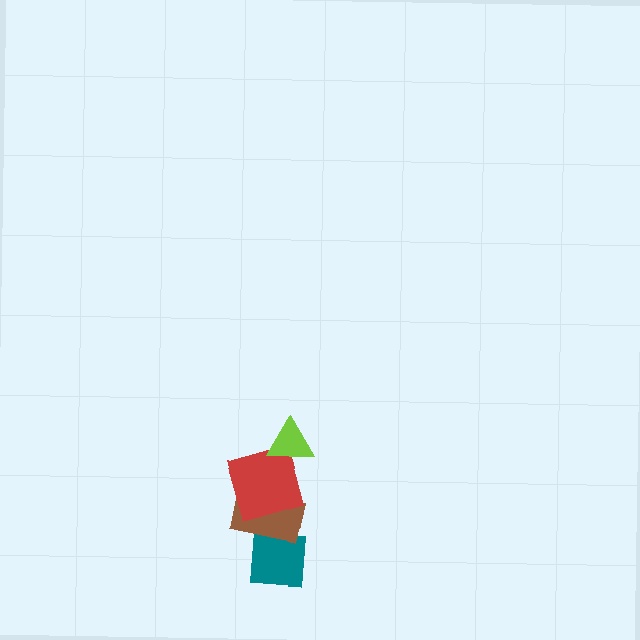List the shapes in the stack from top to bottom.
From top to bottom: the lime triangle, the red square, the brown rectangle, the teal square.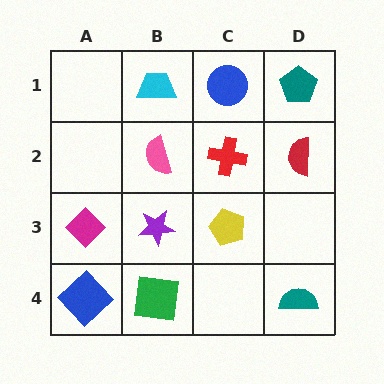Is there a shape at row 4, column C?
No, that cell is empty.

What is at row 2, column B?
A pink semicircle.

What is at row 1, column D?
A teal pentagon.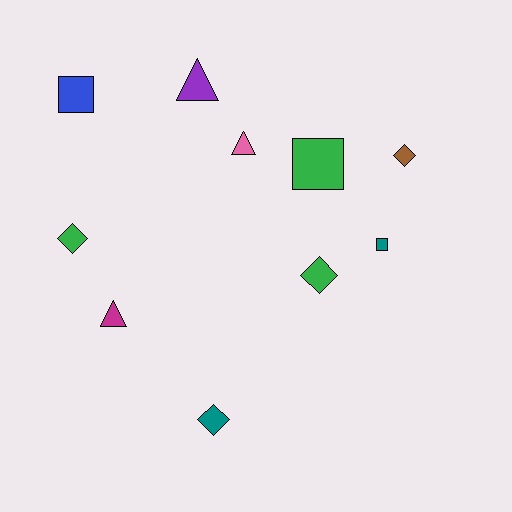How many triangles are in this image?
There are 3 triangles.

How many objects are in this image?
There are 10 objects.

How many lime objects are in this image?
There are no lime objects.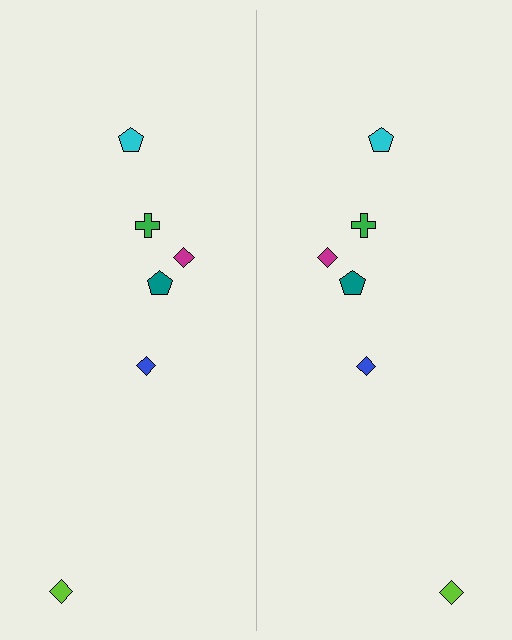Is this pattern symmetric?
Yes, this pattern has bilateral (reflection) symmetry.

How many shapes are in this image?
There are 12 shapes in this image.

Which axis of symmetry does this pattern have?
The pattern has a vertical axis of symmetry running through the center of the image.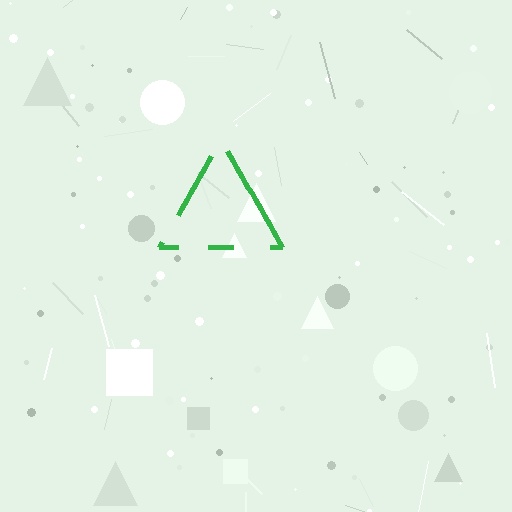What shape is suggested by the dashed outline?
The dashed outline suggests a triangle.